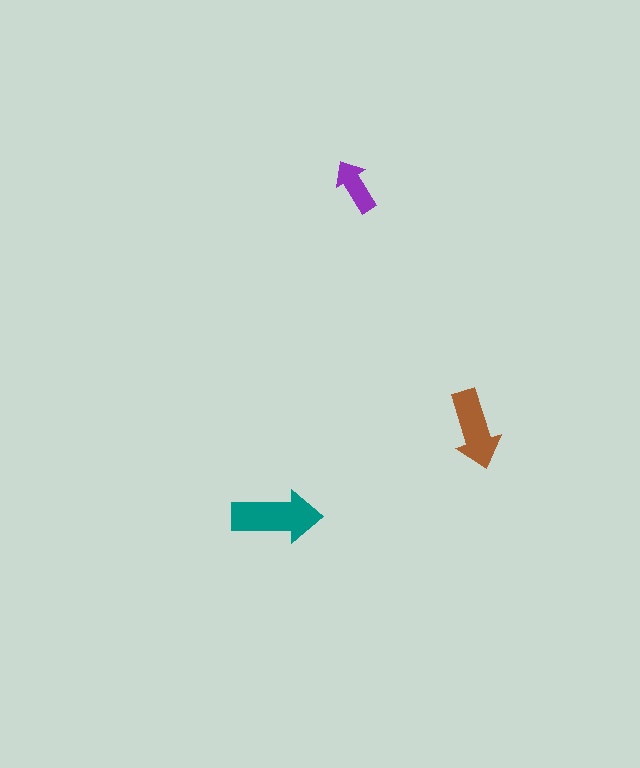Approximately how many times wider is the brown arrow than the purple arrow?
About 1.5 times wider.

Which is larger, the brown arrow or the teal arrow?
The teal one.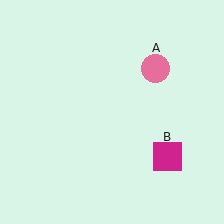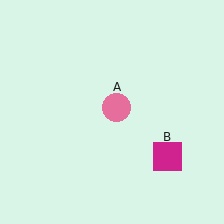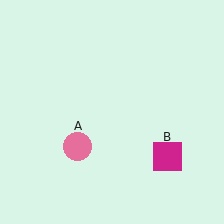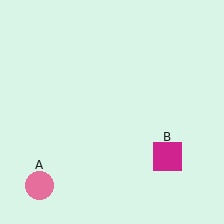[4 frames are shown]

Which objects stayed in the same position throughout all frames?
Magenta square (object B) remained stationary.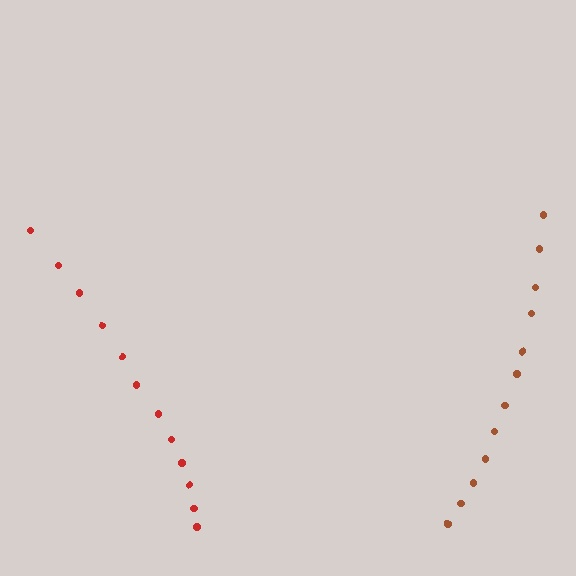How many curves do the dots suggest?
There are 2 distinct paths.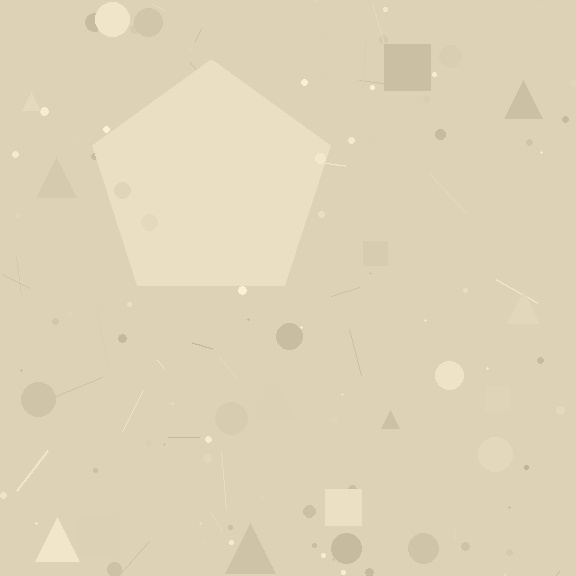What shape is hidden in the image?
A pentagon is hidden in the image.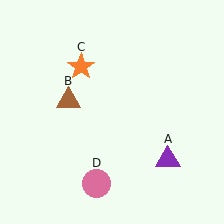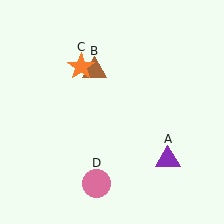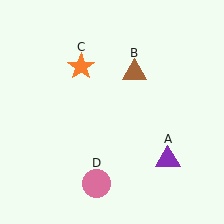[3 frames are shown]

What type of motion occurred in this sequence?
The brown triangle (object B) rotated clockwise around the center of the scene.